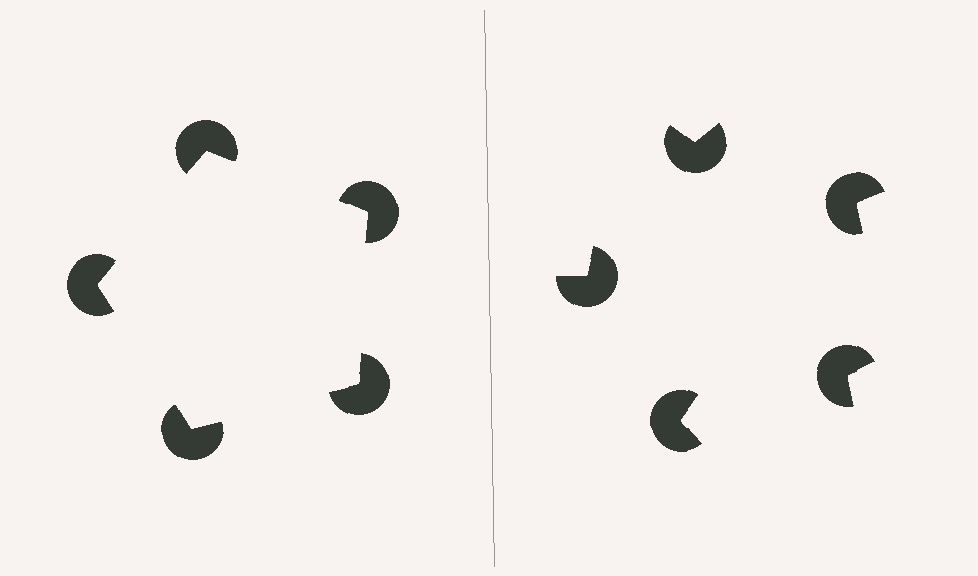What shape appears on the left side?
An illusory pentagon.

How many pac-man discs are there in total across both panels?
10 — 5 on each side.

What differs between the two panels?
The pac-man discs are positioned identically on both sides; only the wedge orientations differ. On the left they align to a pentagon; on the right they are misaligned.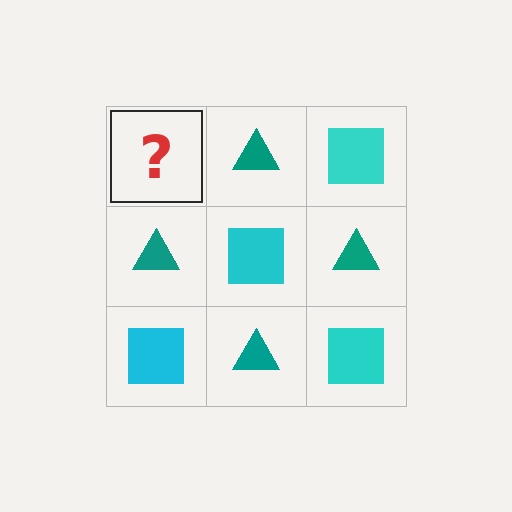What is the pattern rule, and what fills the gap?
The rule is that it alternates cyan square and teal triangle in a checkerboard pattern. The gap should be filled with a cyan square.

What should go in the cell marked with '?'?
The missing cell should contain a cyan square.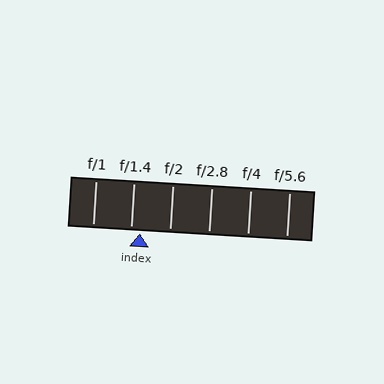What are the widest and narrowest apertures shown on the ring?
The widest aperture shown is f/1 and the narrowest is f/5.6.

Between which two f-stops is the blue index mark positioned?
The index mark is between f/1.4 and f/2.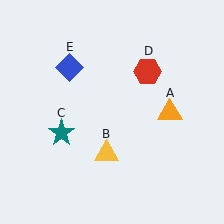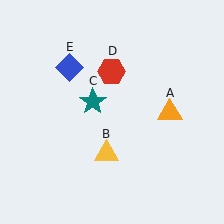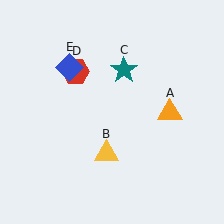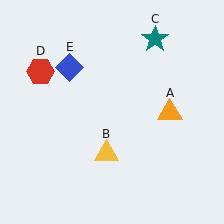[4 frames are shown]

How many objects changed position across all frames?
2 objects changed position: teal star (object C), red hexagon (object D).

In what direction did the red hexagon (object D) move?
The red hexagon (object D) moved left.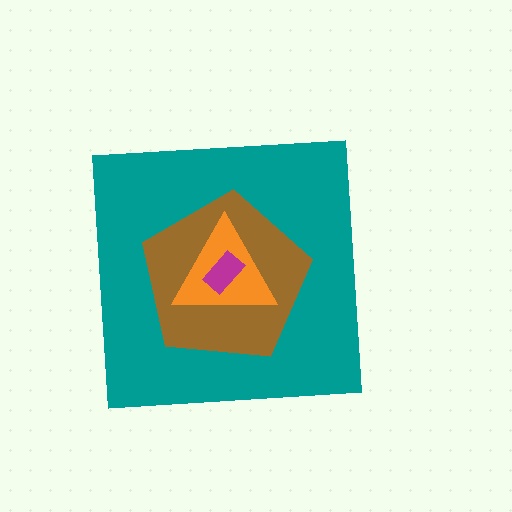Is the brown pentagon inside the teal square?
Yes.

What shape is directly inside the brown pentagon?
The orange triangle.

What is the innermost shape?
The magenta rectangle.